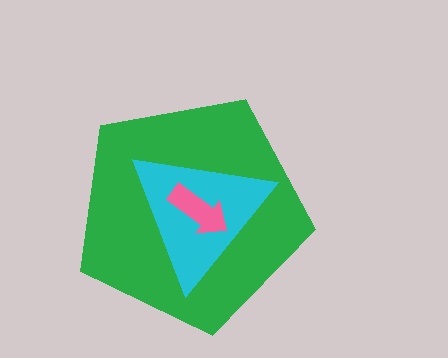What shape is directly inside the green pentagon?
The cyan triangle.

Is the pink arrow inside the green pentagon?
Yes.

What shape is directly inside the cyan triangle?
The pink arrow.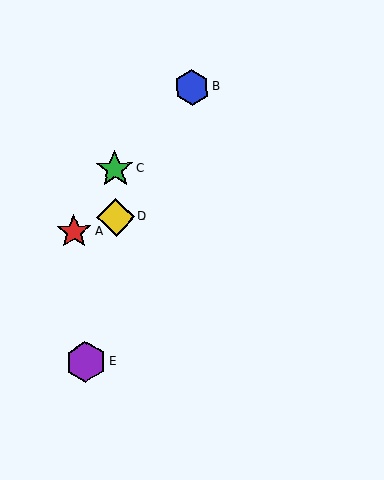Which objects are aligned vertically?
Objects C, D are aligned vertically.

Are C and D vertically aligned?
Yes, both are at x≈115.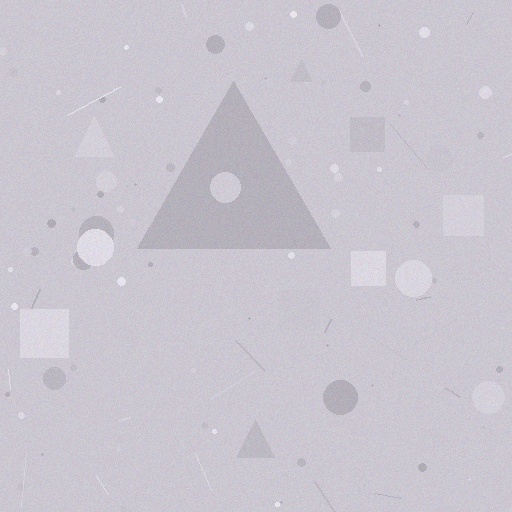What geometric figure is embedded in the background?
A triangle is embedded in the background.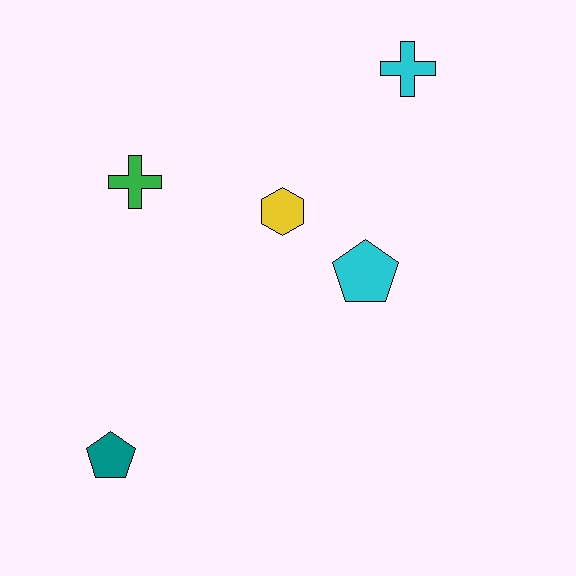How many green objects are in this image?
There is 1 green object.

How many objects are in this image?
There are 5 objects.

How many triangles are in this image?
There are no triangles.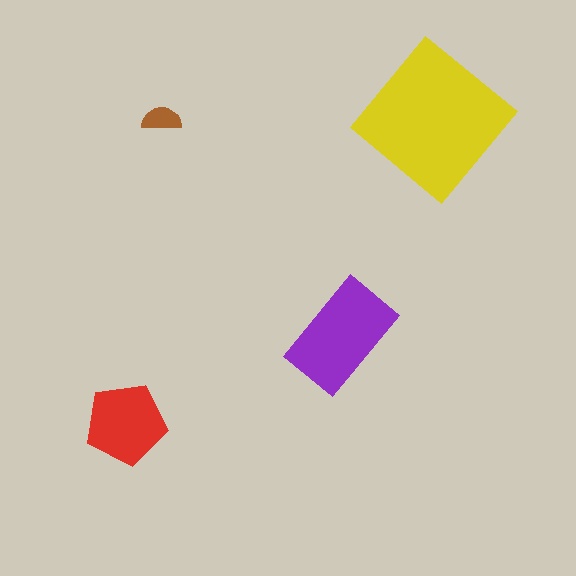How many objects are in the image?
There are 4 objects in the image.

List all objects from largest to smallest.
The yellow diamond, the purple rectangle, the red pentagon, the brown semicircle.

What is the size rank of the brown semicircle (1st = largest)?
4th.